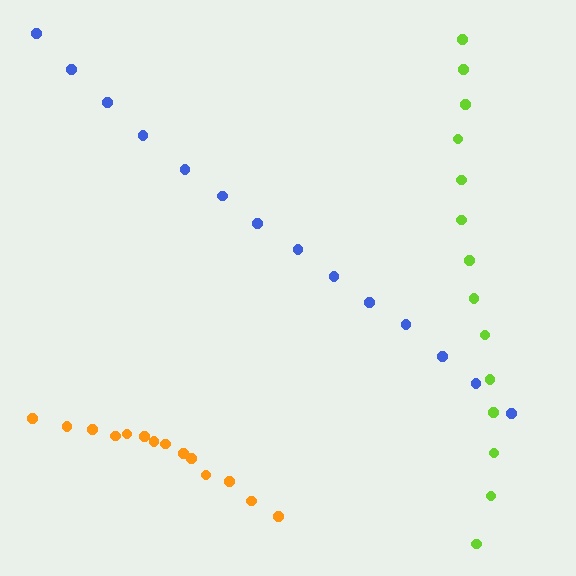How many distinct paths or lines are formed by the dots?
There are 3 distinct paths.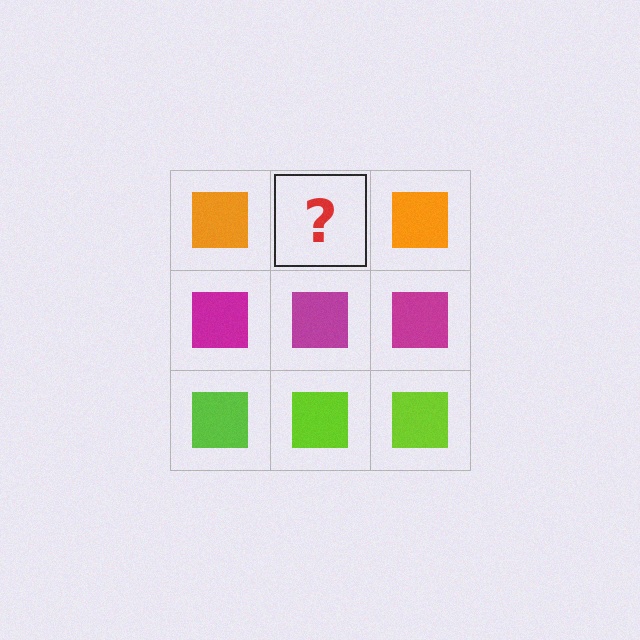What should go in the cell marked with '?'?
The missing cell should contain an orange square.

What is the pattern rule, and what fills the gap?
The rule is that each row has a consistent color. The gap should be filled with an orange square.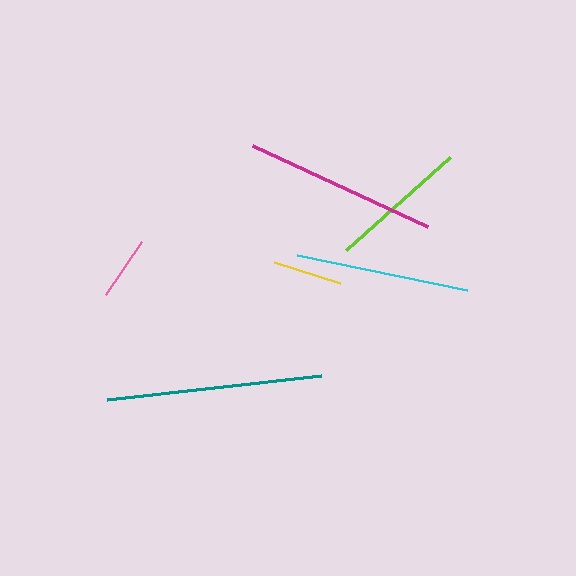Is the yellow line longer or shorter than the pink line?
The yellow line is longer than the pink line.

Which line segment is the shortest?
The pink line is the shortest at approximately 64 pixels.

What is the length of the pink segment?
The pink segment is approximately 64 pixels long.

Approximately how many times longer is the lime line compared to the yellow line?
The lime line is approximately 2.0 times the length of the yellow line.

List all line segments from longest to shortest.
From longest to shortest: teal, magenta, cyan, lime, yellow, pink.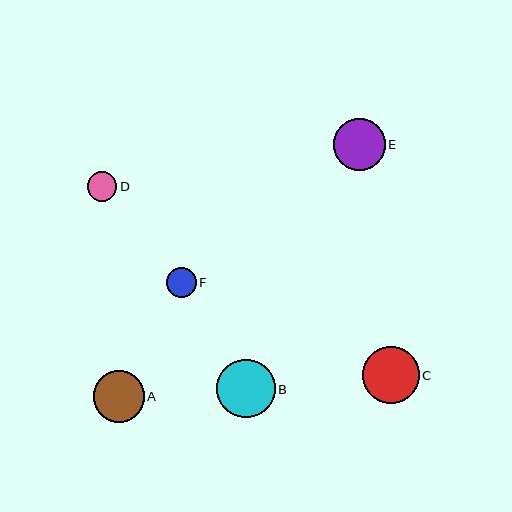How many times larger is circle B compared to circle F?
Circle B is approximately 2.0 times the size of circle F.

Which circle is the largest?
Circle B is the largest with a size of approximately 58 pixels.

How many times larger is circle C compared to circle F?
Circle C is approximately 1.9 times the size of circle F.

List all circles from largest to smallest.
From largest to smallest: B, C, E, A, D, F.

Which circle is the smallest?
Circle F is the smallest with a size of approximately 29 pixels.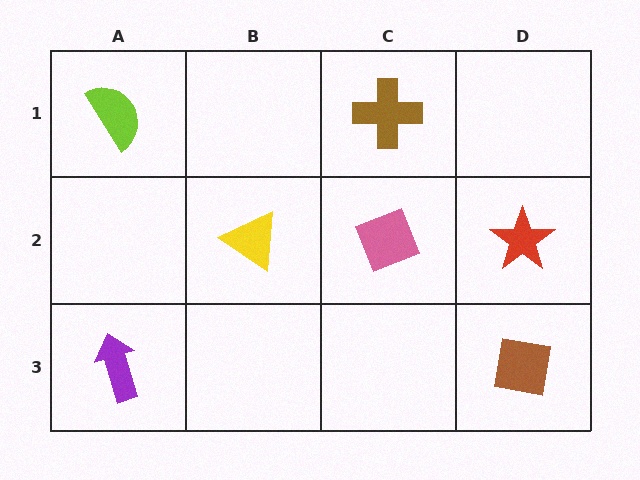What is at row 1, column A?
A lime semicircle.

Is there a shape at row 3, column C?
No, that cell is empty.